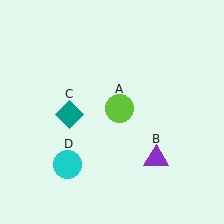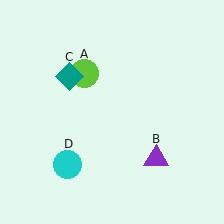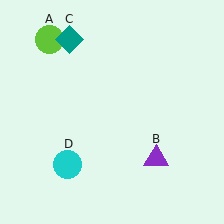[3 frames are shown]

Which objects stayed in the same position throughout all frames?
Purple triangle (object B) and cyan circle (object D) remained stationary.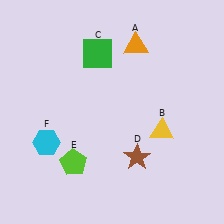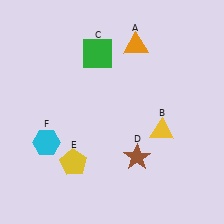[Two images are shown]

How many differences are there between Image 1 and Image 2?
There is 1 difference between the two images.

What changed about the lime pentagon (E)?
In Image 1, E is lime. In Image 2, it changed to yellow.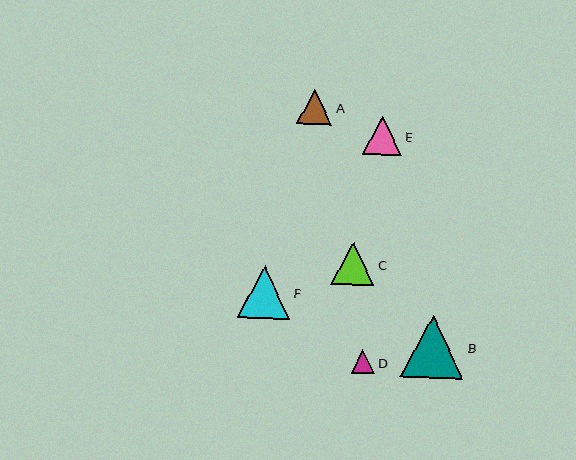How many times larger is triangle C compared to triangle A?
Triangle C is approximately 1.2 times the size of triangle A.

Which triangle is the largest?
Triangle B is the largest with a size of approximately 64 pixels.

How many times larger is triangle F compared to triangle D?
Triangle F is approximately 2.2 times the size of triangle D.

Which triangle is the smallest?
Triangle D is the smallest with a size of approximately 24 pixels.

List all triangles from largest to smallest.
From largest to smallest: B, F, C, E, A, D.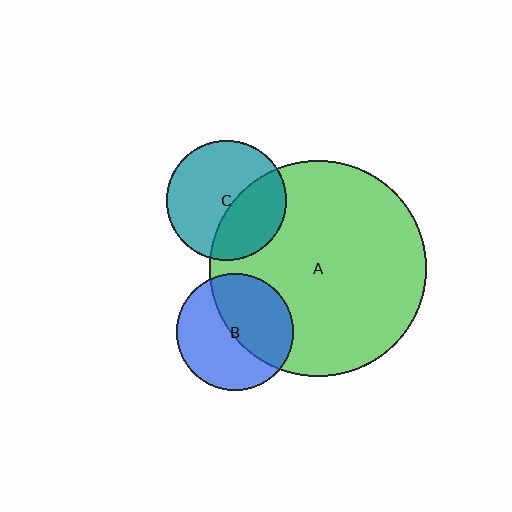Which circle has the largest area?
Circle A (green).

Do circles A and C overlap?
Yes.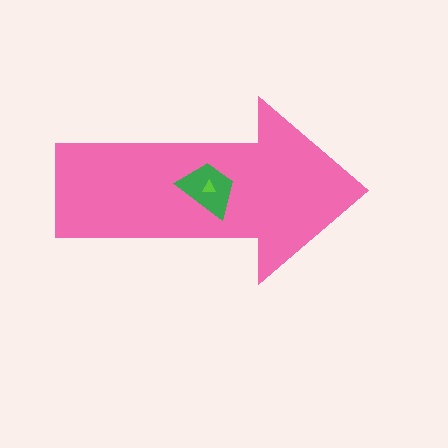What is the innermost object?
The lime triangle.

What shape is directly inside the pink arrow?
The green trapezoid.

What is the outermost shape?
The pink arrow.